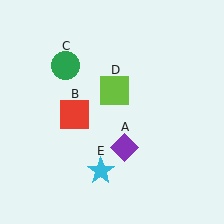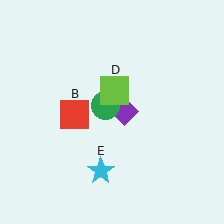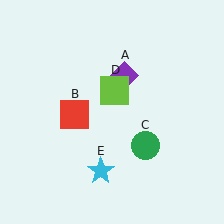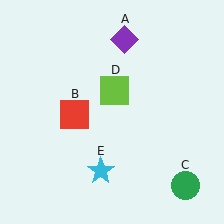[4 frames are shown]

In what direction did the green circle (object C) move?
The green circle (object C) moved down and to the right.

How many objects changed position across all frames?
2 objects changed position: purple diamond (object A), green circle (object C).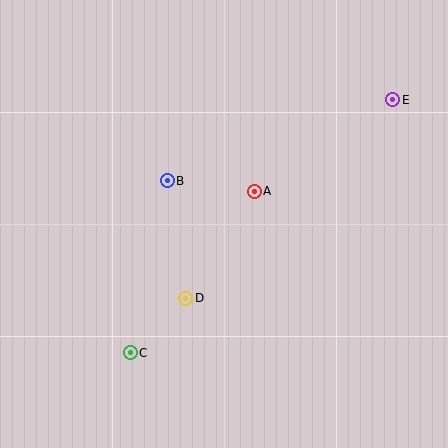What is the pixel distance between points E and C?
The distance between E and C is 364 pixels.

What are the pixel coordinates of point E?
Point E is at (393, 100).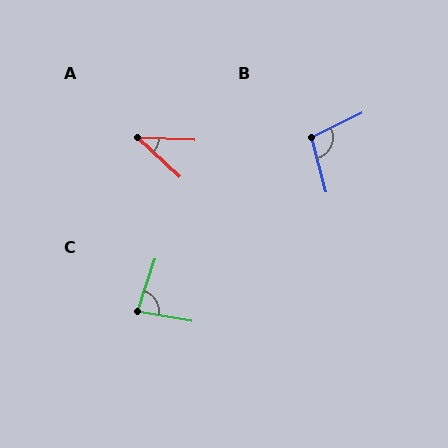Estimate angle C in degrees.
Approximately 81 degrees.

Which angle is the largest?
B, at approximately 101 degrees.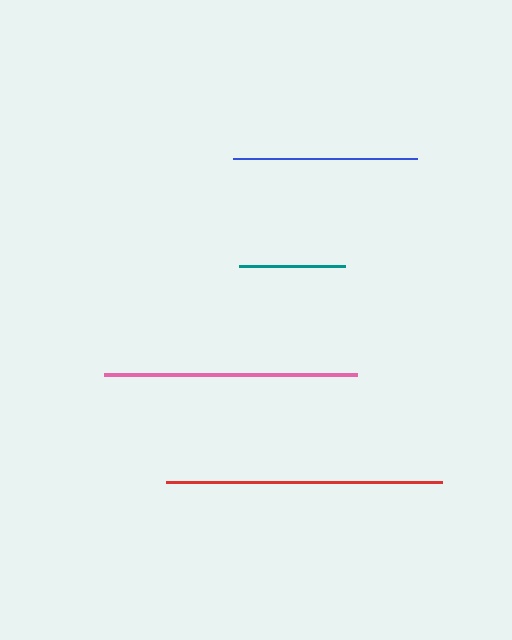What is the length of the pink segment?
The pink segment is approximately 254 pixels long.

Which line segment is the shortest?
The teal line is the shortest at approximately 106 pixels.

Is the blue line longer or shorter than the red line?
The red line is longer than the blue line.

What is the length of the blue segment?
The blue segment is approximately 184 pixels long.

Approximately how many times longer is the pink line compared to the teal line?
The pink line is approximately 2.4 times the length of the teal line.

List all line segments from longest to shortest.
From longest to shortest: red, pink, blue, teal.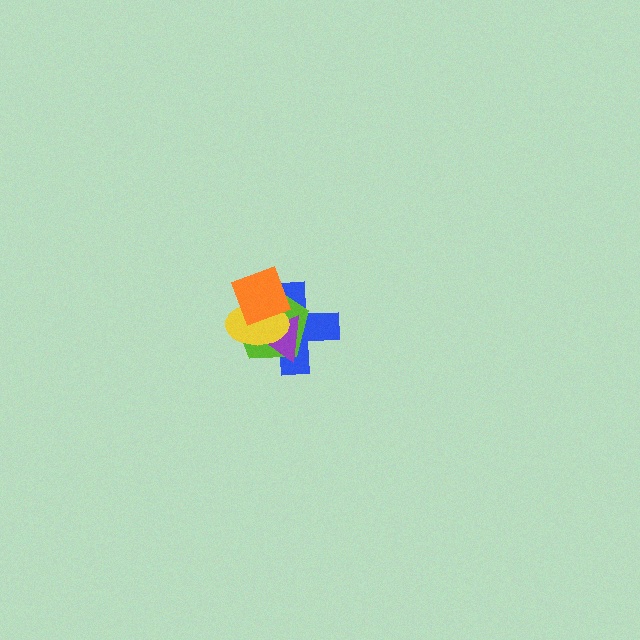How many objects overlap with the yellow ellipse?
4 objects overlap with the yellow ellipse.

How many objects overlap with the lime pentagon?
4 objects overlap with the lime pentagon.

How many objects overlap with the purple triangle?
4 objects overlap with the purple triangle.